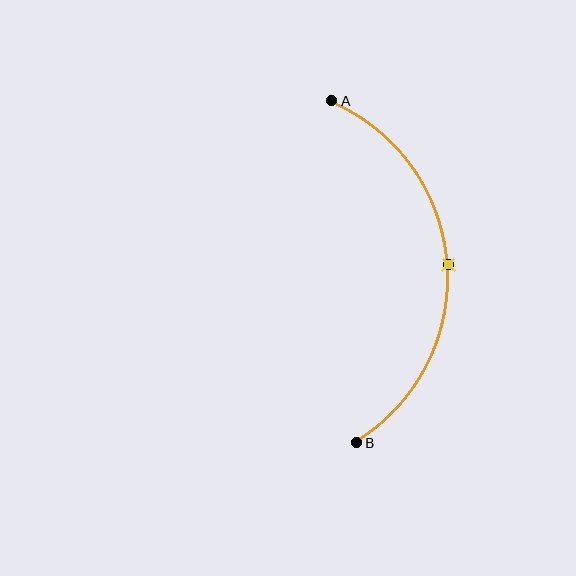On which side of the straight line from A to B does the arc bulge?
The arc bulges to the right of the straight line connecting A and B.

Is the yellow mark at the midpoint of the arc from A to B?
Yes. The yellow mark lies on the arc at equal arc-length from both A and B — it is the arc midpoint.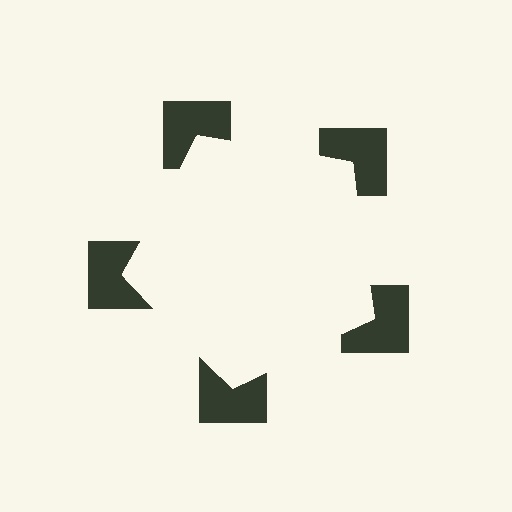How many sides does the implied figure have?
5 sides.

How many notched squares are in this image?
There are 5 — one at each vertex of the illusory pentagon.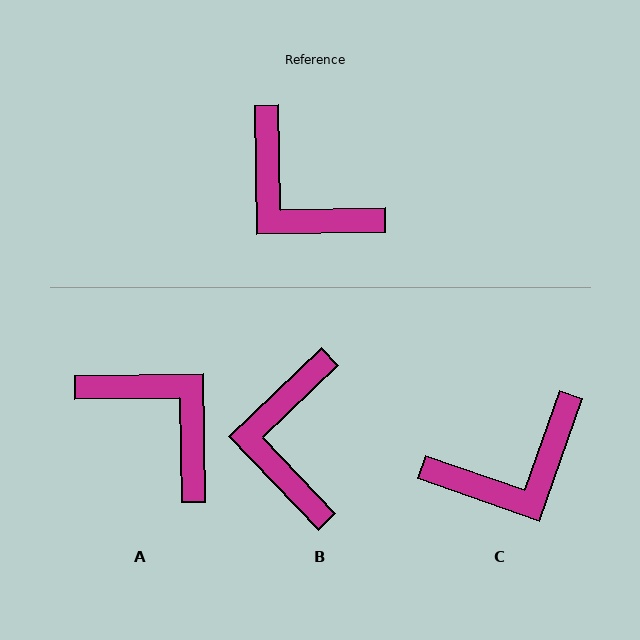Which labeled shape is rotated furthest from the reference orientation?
A, about 180 degrees away.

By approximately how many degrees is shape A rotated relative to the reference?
Approximately 180 degrees clockwise.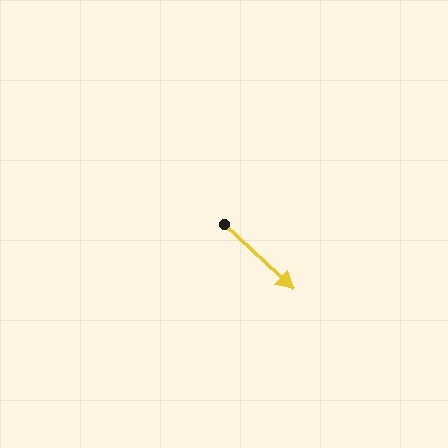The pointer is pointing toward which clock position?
Roughly 4 o'clock.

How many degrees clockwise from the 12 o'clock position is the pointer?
Approximately 133 degrees.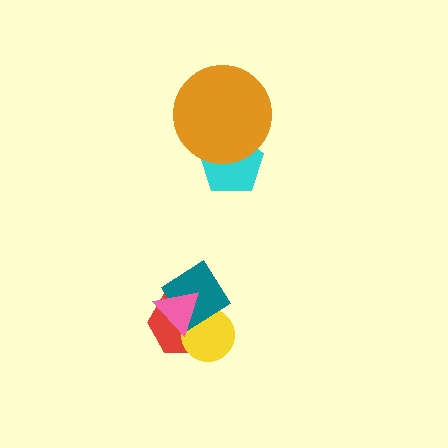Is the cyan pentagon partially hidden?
Yes, it is partially covered by another shape.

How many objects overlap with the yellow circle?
3 objects overlap with the yellow circle.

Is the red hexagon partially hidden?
Yes, it is partially covered by another shape.